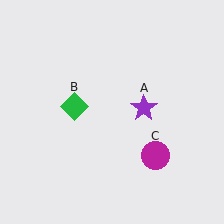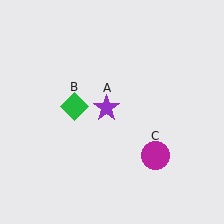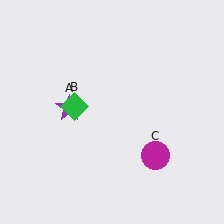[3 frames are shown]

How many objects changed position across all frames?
1 object changed position: purple star (object A).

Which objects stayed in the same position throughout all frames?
Green diamond (object B) and magenta circle (object C) remained stationary.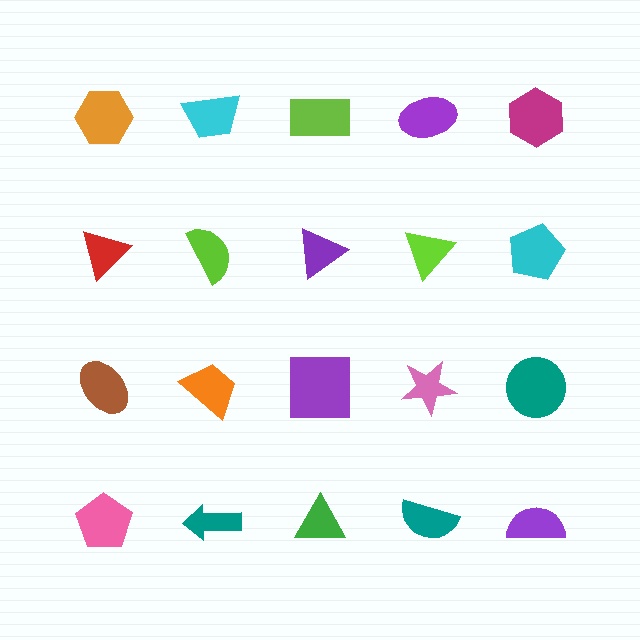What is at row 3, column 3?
A purple square.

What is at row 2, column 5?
A cyan pentagon.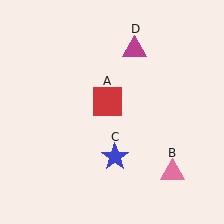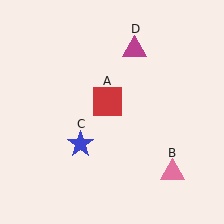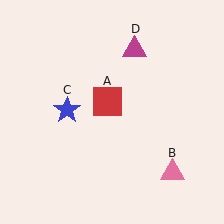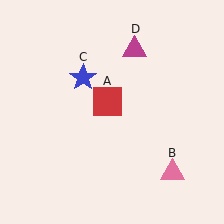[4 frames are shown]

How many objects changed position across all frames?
1 object changed position: blue star (object C).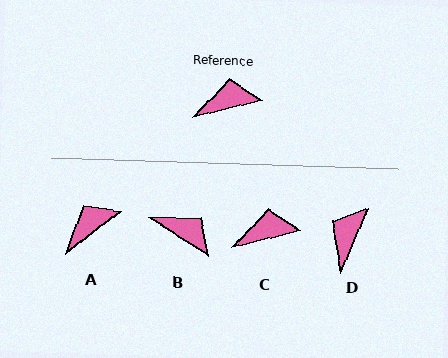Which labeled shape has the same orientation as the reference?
C.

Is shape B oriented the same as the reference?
No, it is off by about 46 degrees.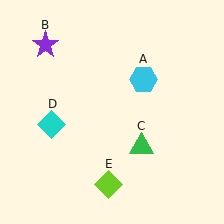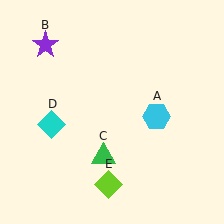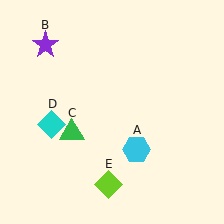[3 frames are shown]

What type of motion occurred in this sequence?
The cyan hexagon (object A), green triangle (object C) rotated clockwise around the center of the scene.